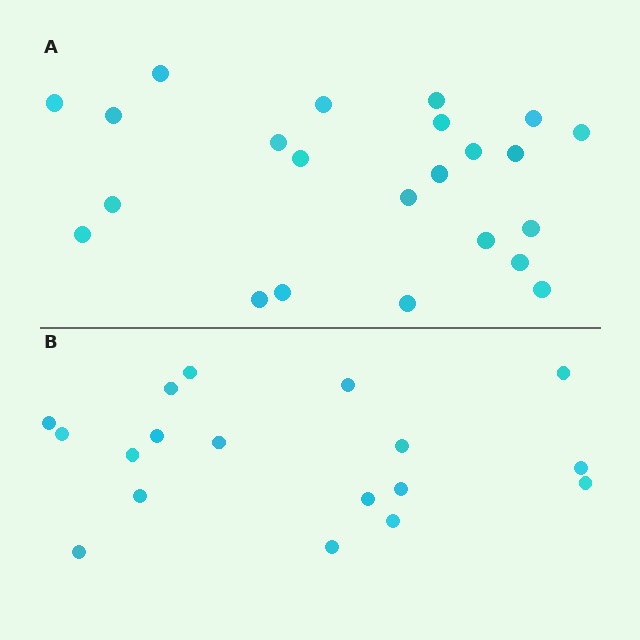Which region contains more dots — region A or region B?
Region A (the top region) has more dots.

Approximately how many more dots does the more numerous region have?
Region A has about 5 more dots than region B.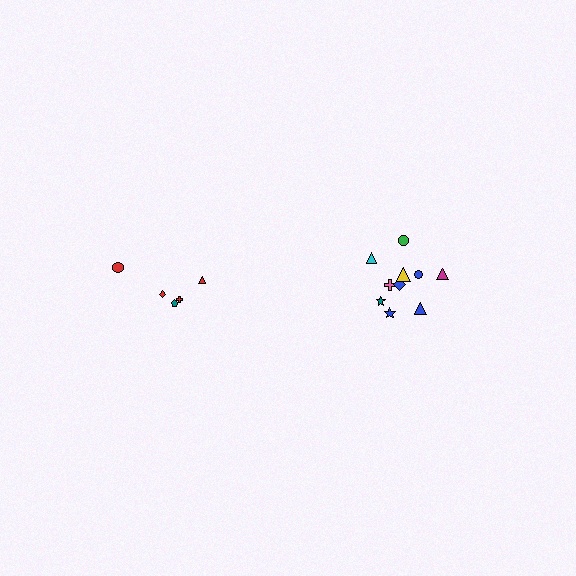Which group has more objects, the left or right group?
The right group.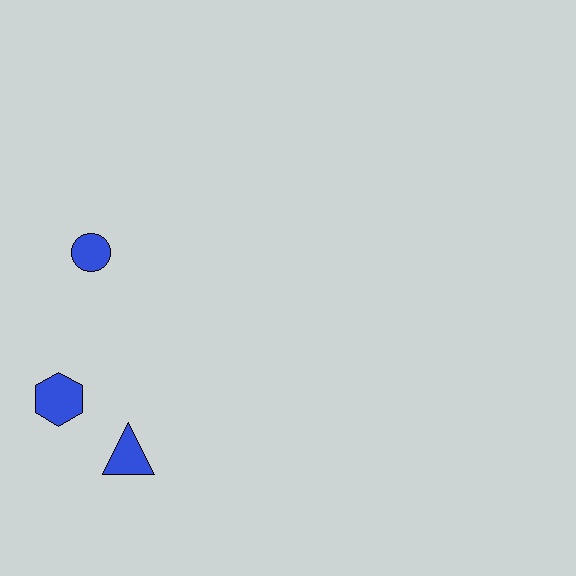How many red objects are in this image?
There are no red objects.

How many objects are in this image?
There are 3 objects.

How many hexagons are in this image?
There is 1 hexagon.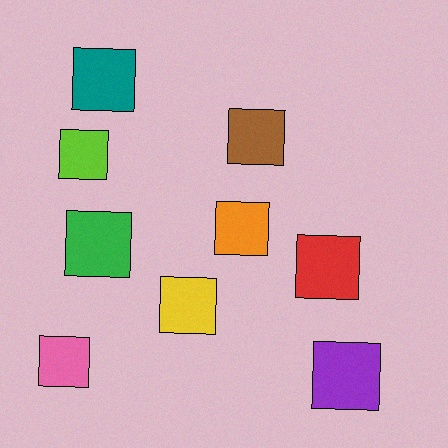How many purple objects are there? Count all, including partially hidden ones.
There is 1 purple object.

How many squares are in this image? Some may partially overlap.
There are 9 squares.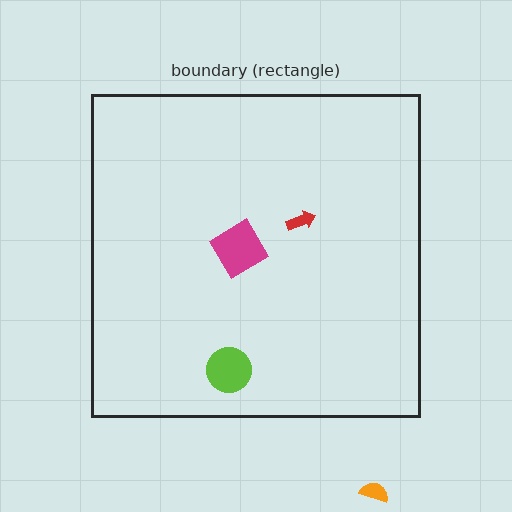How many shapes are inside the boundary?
3 inside, 1 outside.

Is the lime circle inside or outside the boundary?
Inside.